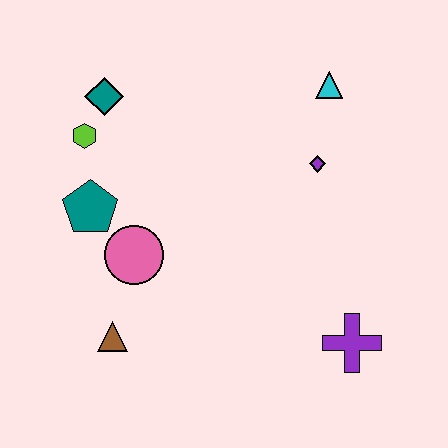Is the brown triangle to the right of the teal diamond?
Yes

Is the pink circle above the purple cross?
Yes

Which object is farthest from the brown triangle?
The cyan triangle is farthest from the brown triangle.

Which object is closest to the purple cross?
The purple diamond is closest to the purple cross.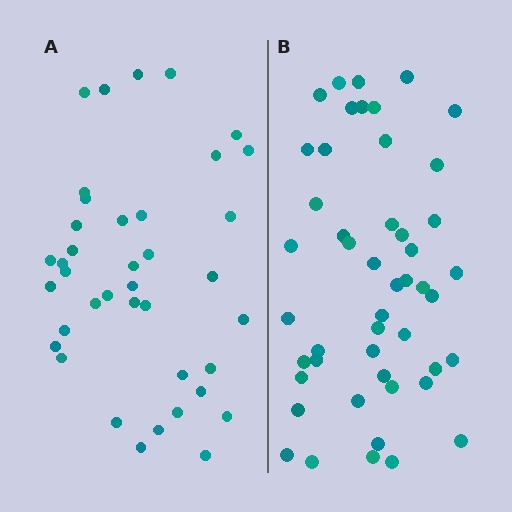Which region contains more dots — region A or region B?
Region B (the right region) has more dots.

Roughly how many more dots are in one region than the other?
Region B has roughly 8 or so more dots than region A.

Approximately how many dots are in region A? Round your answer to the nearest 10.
About 40 dots. (The exact count is 39, which rounds to 40.)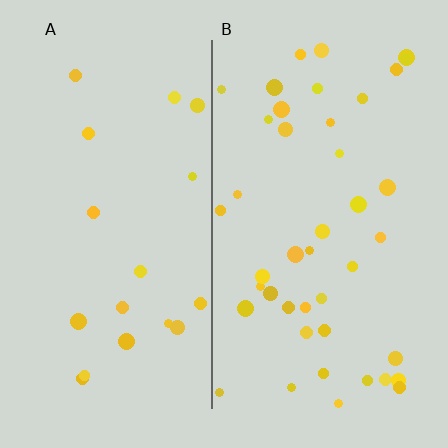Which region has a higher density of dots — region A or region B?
B (the right).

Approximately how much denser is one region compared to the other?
Approximately 2.4× — region B over region A.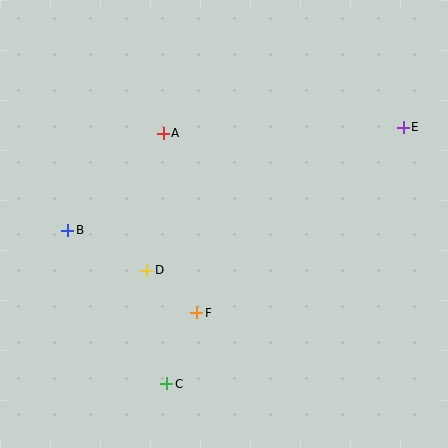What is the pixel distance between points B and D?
The distance between B and D is 89 pixels.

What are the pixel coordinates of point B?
Point B is at (68, 230).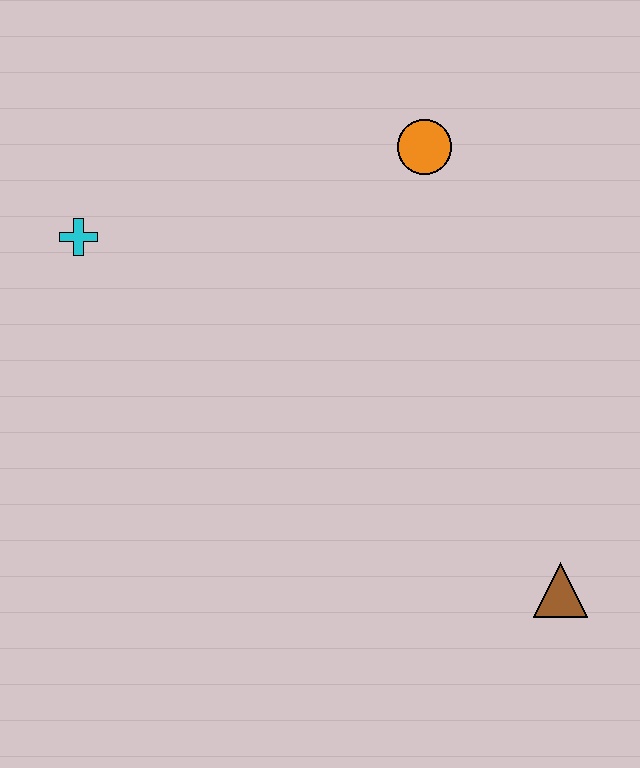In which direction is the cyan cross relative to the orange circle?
The cyan cross is to the left of the orange circle.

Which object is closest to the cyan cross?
The orange circle is closest to the cyan cross.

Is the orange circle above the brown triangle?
Yes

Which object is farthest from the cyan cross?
The brown triangle is farthest from the cyan cross.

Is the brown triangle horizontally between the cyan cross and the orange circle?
No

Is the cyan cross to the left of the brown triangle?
Yes